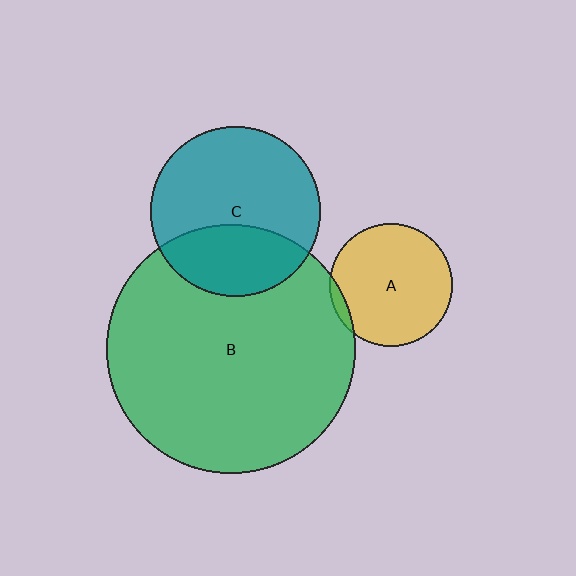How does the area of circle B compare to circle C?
Approximately 2.2 times.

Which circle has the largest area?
Circle B (green).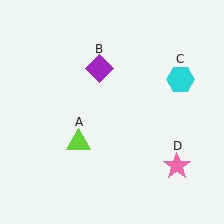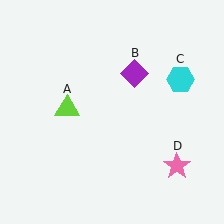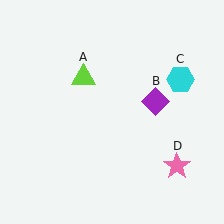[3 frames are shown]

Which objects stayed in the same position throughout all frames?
Cyan hexagon (object C) and pink star (object D) remained stationary.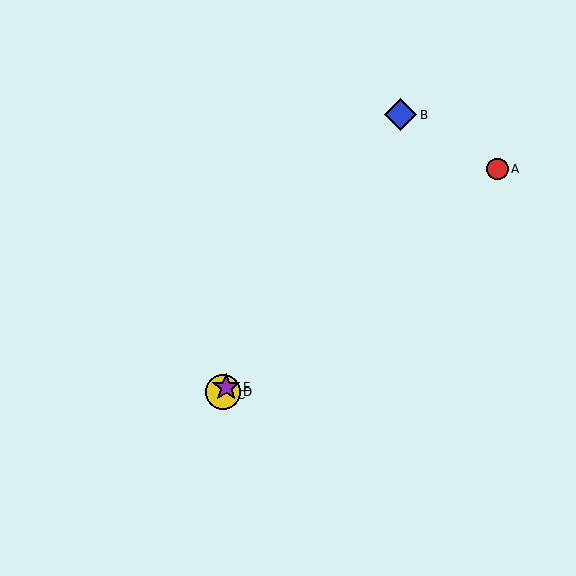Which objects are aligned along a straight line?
Objects B, C, D, E are aligned along a straight line.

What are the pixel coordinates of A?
Object A is at (497, 169).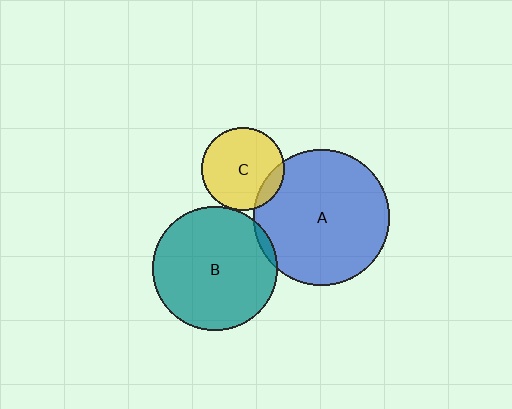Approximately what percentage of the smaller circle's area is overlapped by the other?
Approximately 5%.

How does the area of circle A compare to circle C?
Approximately 2.7 times.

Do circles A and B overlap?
Yes.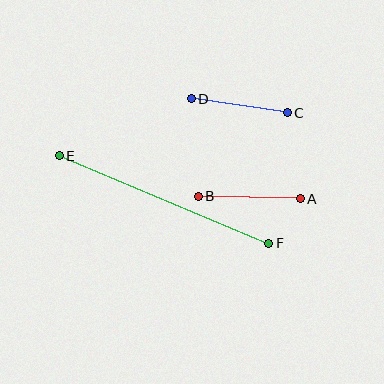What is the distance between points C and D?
The distance is approximately 97 pixels.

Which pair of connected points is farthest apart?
Points E and F are farthest apart.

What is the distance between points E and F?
The distance is approximately 227 pixels.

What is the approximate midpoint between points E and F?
The midpoint is at approximately (164, 200) pixels.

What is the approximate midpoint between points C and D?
The midpoint is at approximately (239, 106) pixels.